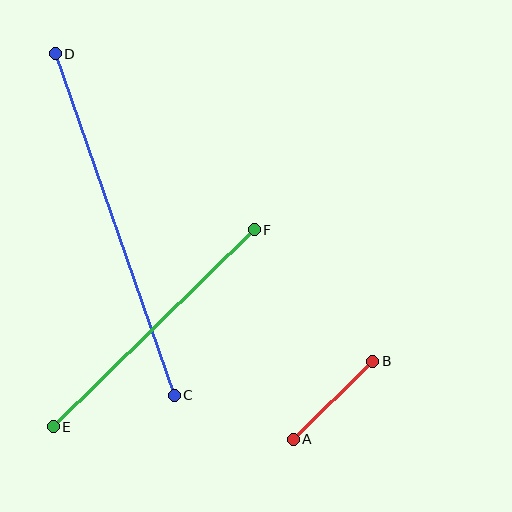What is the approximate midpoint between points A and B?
The midpoint is at approximately (333, 400) pixels.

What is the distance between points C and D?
The distance is approximately 362 pixels.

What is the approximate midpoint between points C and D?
The midpoint is at approximately (115, 225) pixels.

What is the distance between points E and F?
The distance is approximately 281 pixels.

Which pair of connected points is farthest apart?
Points C and D are farthest apart.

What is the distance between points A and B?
The distance is approximately 111 pixels.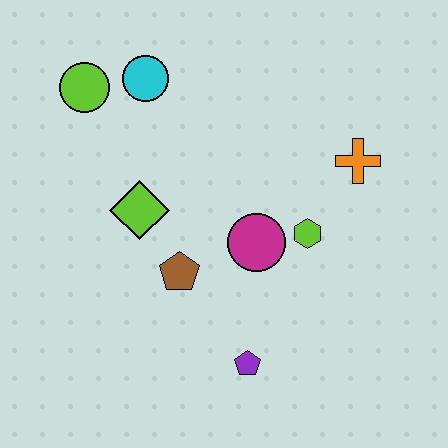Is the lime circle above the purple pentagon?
Yes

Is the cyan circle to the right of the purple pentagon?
No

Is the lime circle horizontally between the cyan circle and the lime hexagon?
No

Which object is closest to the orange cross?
The lime hexagon is closest to the orange cross.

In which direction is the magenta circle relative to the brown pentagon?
The magenta circle is to the right of the brown pentagon.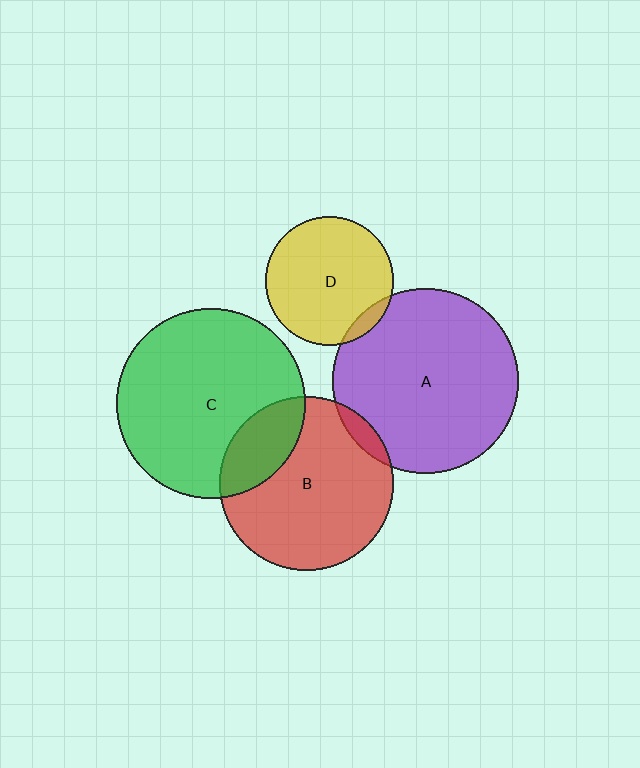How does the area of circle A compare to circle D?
Approximately 2.1 times.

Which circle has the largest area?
Circle C (green).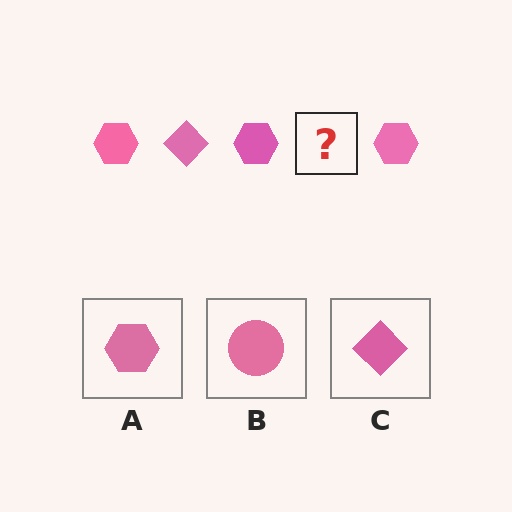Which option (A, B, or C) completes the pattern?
C.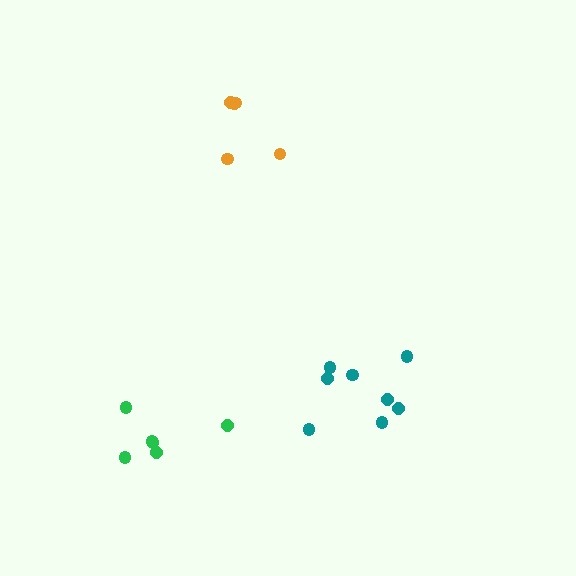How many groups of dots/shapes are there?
There are 3 groups.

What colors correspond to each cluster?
The clusters are colored: green, orange, teal.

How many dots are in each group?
Group 1: 6 dots, Group 2: 5 dots, Group 3: 8 dots (19 total).